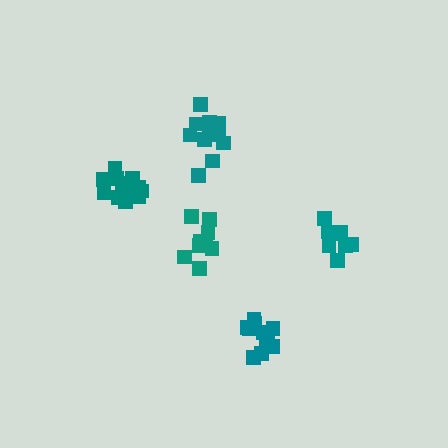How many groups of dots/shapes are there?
There are 5 groups.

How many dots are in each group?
Group 1: 14 dots, Group 2: 9 dots, Group 3: 8 dots, Group 4: 13 dots, Group 5: 14 dots (58 total).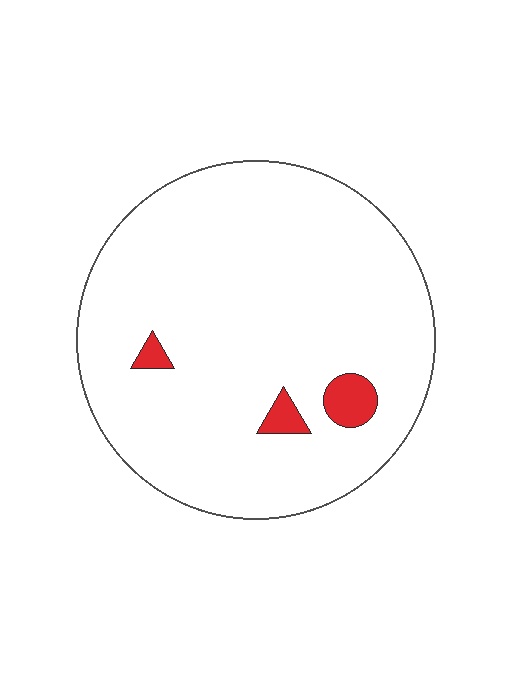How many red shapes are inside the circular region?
3.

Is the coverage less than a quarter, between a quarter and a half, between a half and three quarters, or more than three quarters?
Less than a quarter.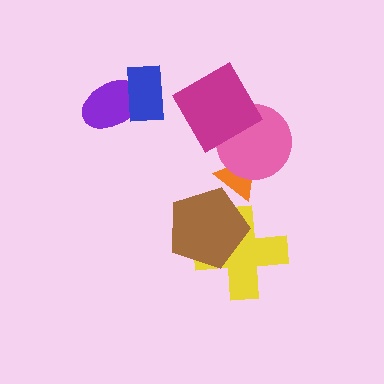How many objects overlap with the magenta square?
1 object overlaps with the magenta square.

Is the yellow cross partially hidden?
Yes, it is partially covered by another shape.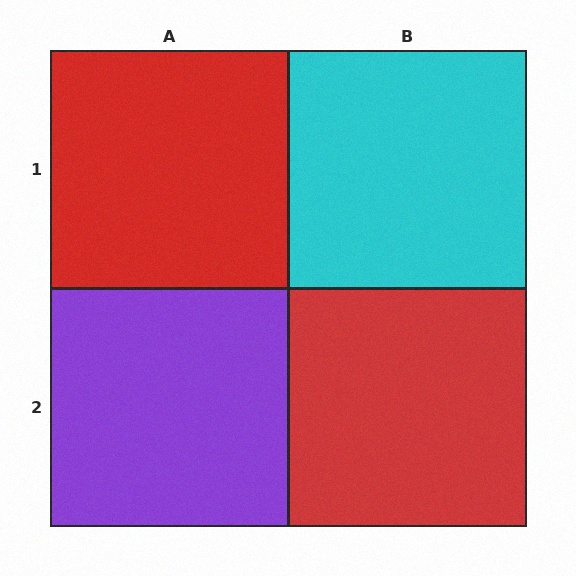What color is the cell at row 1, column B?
Cyan.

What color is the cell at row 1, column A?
Red.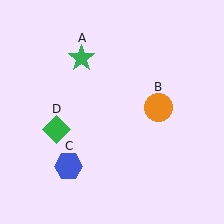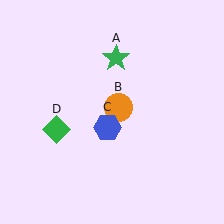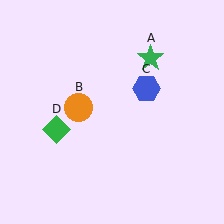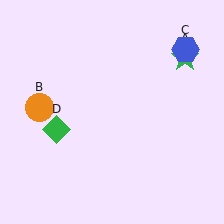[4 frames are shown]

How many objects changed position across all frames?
3 objects changed position: green star (object A), orange circle (object B), blue hexagon (object C).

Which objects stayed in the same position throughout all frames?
Green diamond (object D) remained stationary.